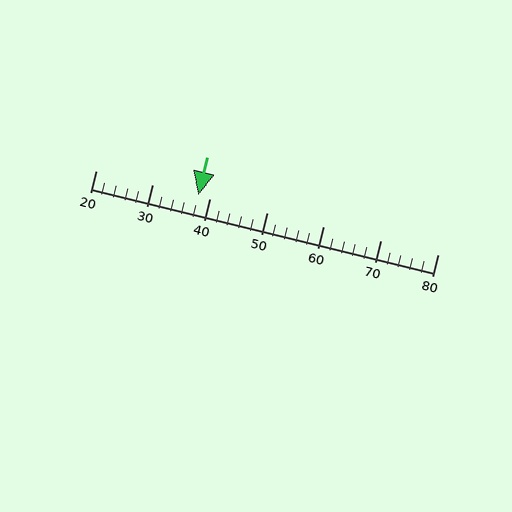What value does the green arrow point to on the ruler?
The green arrow points to approximately 38.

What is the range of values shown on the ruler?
The ruler shows values from 20 to 80.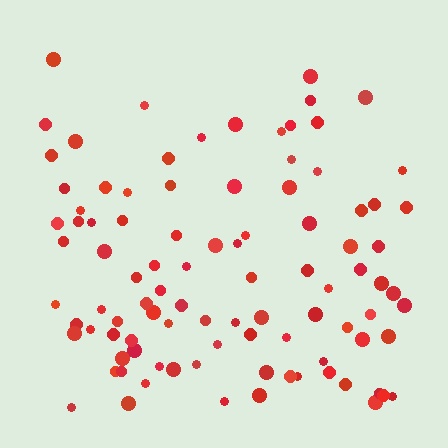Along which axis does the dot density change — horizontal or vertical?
Vertical.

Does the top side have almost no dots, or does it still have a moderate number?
Still a moderate number, just noticeably fewer than the bottom.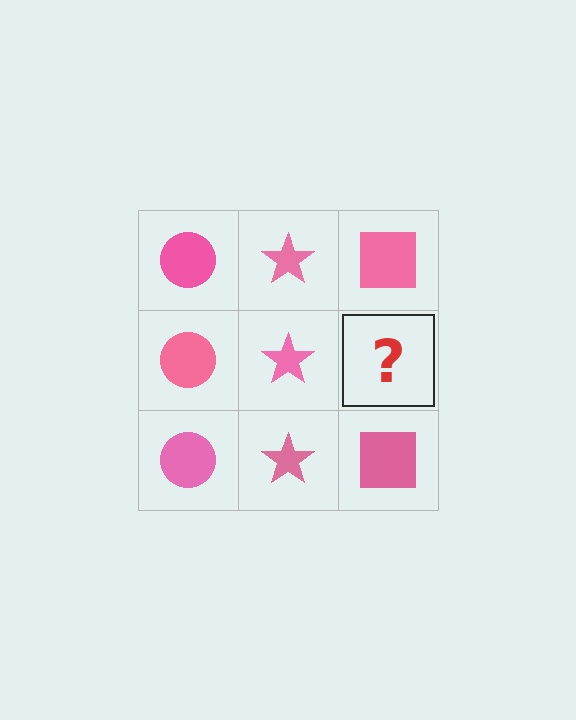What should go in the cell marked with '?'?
The missing cell should contain a pink square.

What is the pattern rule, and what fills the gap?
The rule is that each column has a consistent shape. The gap should be filled with a pink square.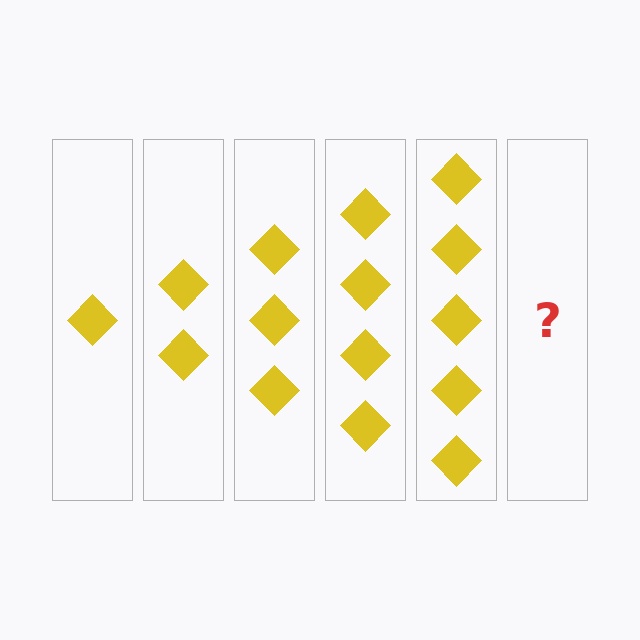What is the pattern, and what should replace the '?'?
The pattern is that each step adds one more diamond. The '?' should be 6 diamonds.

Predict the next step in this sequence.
The next step is 6 diamonds.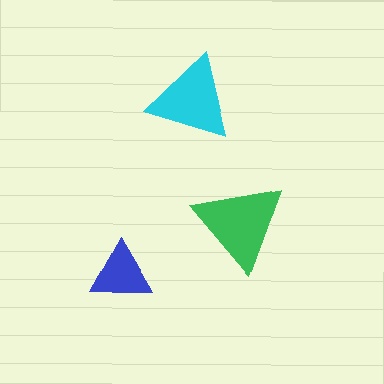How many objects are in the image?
There are 3 objects in the image.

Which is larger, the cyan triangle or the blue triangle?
The cyan one.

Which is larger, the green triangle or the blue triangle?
The green one.